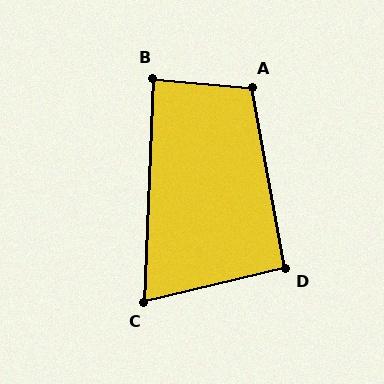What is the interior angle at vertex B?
Approximately 87 degrees (approximately right).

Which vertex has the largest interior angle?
A, at approximately 106 degrees.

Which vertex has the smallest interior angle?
C, at approximately 74 degrees.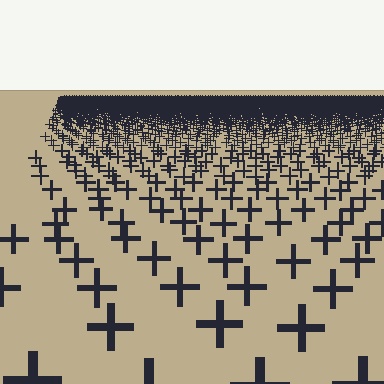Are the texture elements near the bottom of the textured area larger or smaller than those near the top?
Larger. Near the bottom, elements are closer to the viewer and appear at a bigger on-screen size.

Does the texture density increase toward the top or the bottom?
Density increases toward the top.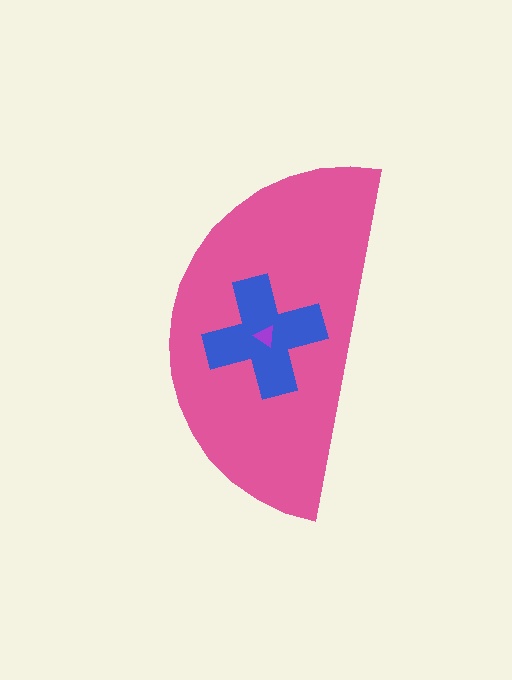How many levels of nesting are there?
3.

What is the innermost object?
The purple triangle.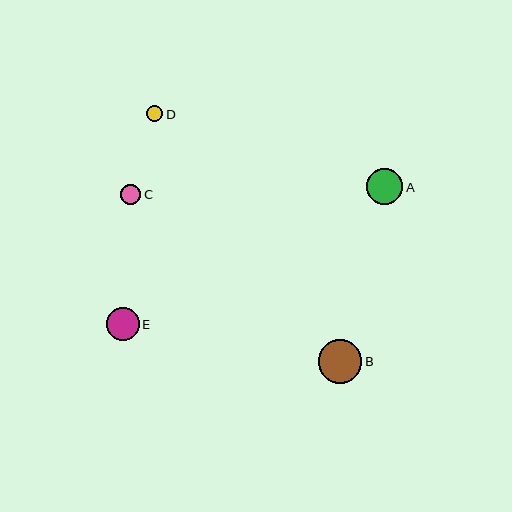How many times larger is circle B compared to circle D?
Circle B is approximately 2.7 times the size of circle D.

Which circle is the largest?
Circle B is the largest with a size of approximately 44 pixels.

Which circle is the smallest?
Circle D is the smallest with a size of approximately 16 pixels.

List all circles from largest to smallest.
From largest to smallest: B, A, E, C, D.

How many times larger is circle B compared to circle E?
Circle B is approximately 1.3 times the size of circle E.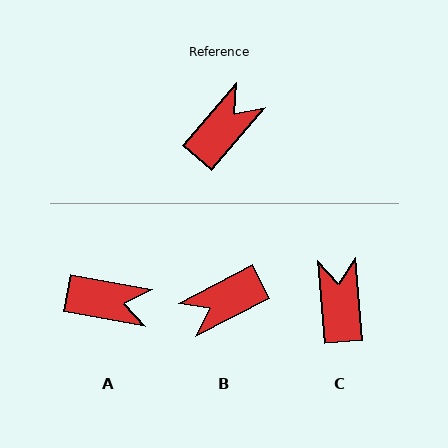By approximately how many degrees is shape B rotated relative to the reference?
Approximately 158 degrees counter-clockwise.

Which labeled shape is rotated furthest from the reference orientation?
B, about 158 degrees away.